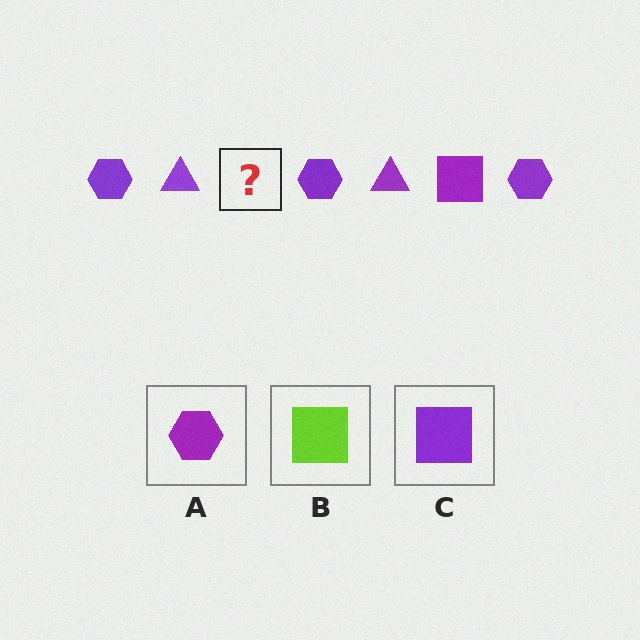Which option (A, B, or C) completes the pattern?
C.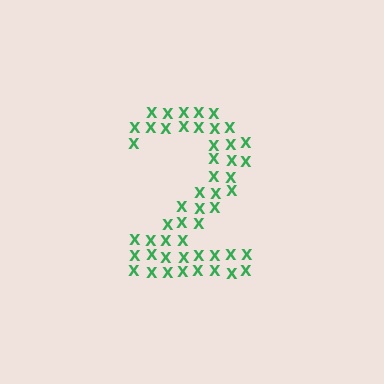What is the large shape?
The large shape is the digit 2.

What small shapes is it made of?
It is made of small letter X's.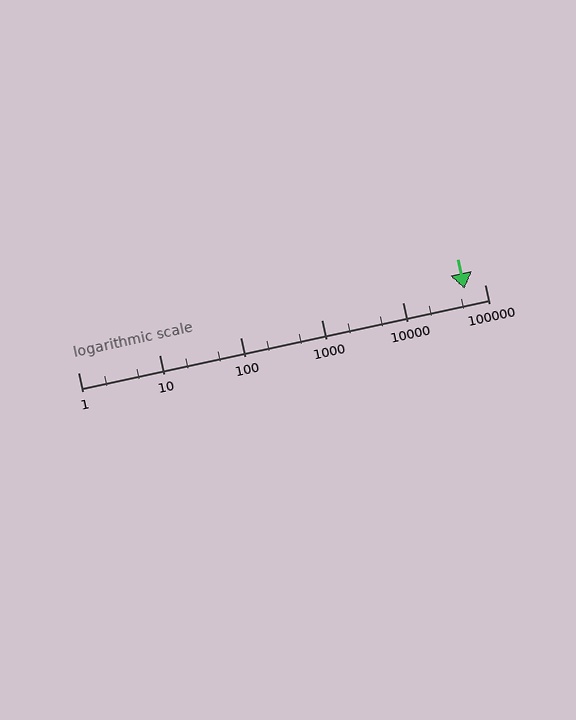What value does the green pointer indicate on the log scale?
The pointer indicates approximately 56000.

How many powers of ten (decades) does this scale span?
The scale spans 5 decades, from 1 to 100000.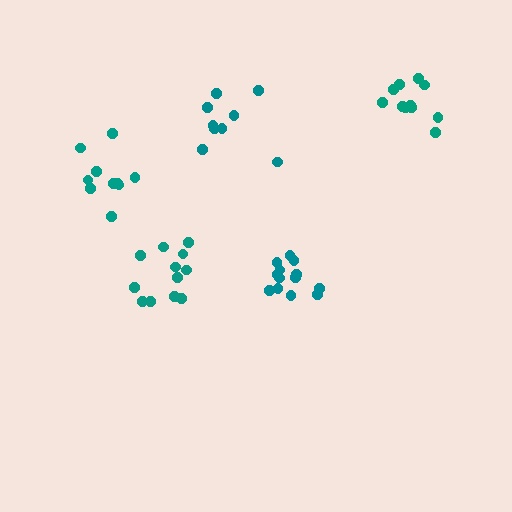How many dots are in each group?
Group 1: 9 dots, Group 2: 13 dots, Group 3: 12 dots, Group 4: 11 dots, Group 5: 10 dots (55 total).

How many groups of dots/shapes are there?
There are 5 groups.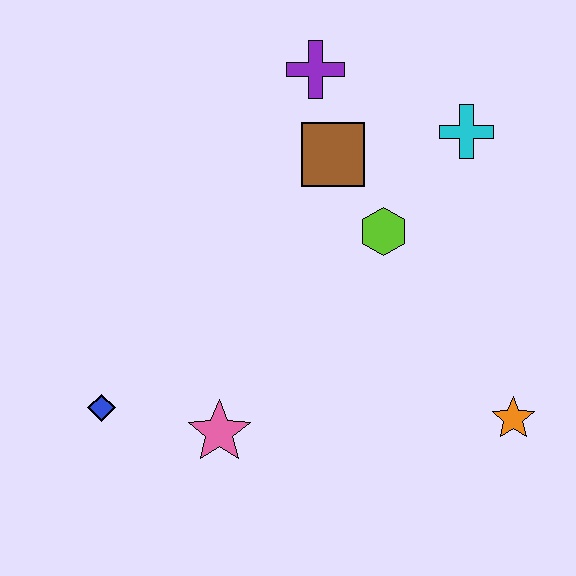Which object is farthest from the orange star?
The blue diamond is farthest from the orange star.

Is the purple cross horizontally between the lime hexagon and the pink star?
Yes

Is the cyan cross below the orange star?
No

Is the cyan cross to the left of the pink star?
No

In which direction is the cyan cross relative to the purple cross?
The cyan cross is to the right of the purple cross.